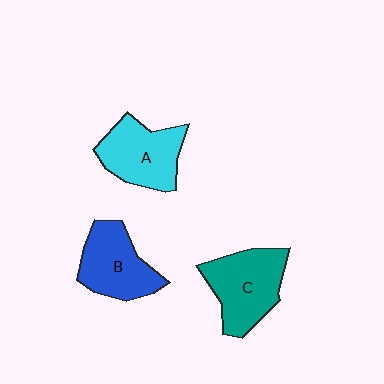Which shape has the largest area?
Shape C (teal).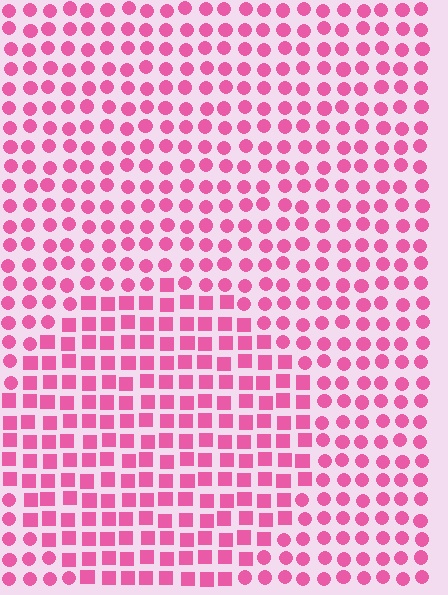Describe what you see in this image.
The image is filled with small pink elements arranged in a uniform grid. A circle-shaped region contains squares, while the surrounding area contains circles. The boundary is defined purely by the change in element shape.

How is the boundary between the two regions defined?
The boundary is defined by a change in element shape: squares inside vs. circles outside. All elements share the same color and spacing.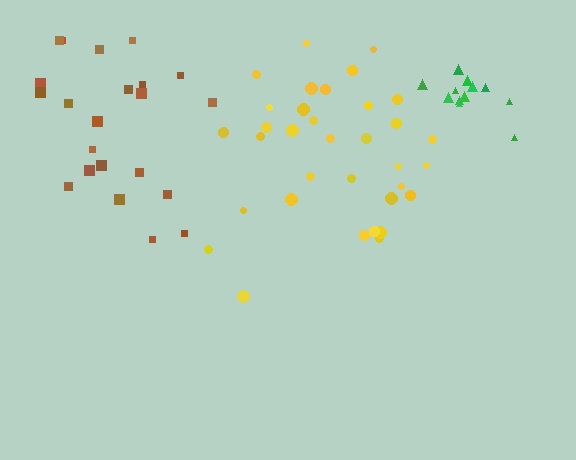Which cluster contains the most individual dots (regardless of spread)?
Yellow (34).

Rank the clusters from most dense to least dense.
green, yellow, brown.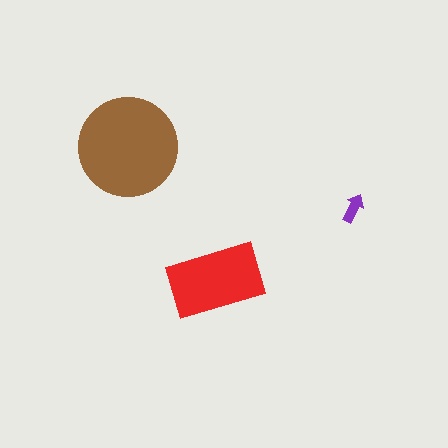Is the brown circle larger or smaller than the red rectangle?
Larger.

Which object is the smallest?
The purple arrow.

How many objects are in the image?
There are 3 objects in the image.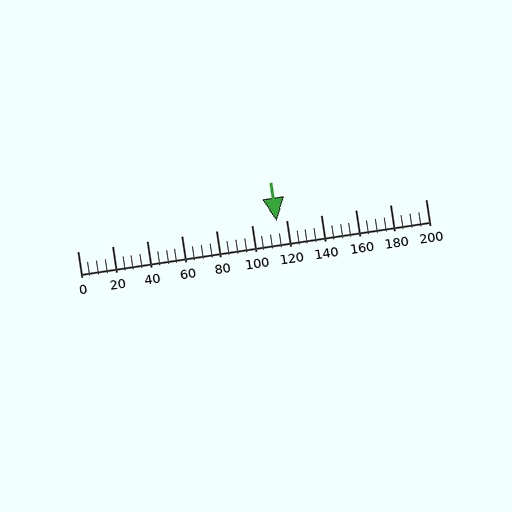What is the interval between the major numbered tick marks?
The major tick marks are spaced 20 units apart.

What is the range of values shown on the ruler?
The ruler shows values from 0 to 200.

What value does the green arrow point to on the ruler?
The green arrow points to approximately 114.